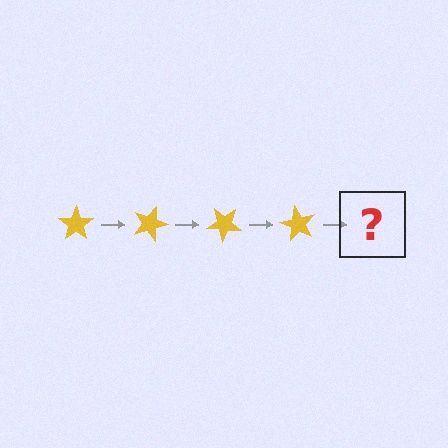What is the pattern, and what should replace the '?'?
The pattern is that the star rotates 20 degrees each step. The '?' should be a yellow star rotated 80 degrees.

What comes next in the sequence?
The next element should be a yellow star rotated 80 degrees.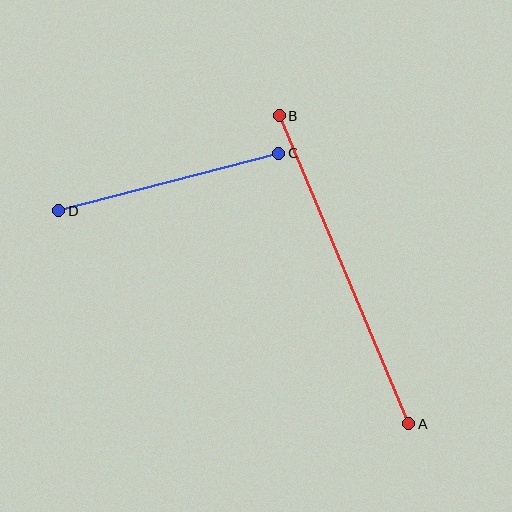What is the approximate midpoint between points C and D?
The midpoint is at approximately (169, 182) pixels.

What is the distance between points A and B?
The distance is approximately 334 pixels.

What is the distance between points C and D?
The distance is approximately 227 pixels.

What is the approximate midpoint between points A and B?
The midpoint is at approximately (344, 270) pixels.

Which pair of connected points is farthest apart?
Points A and B are farthest apart.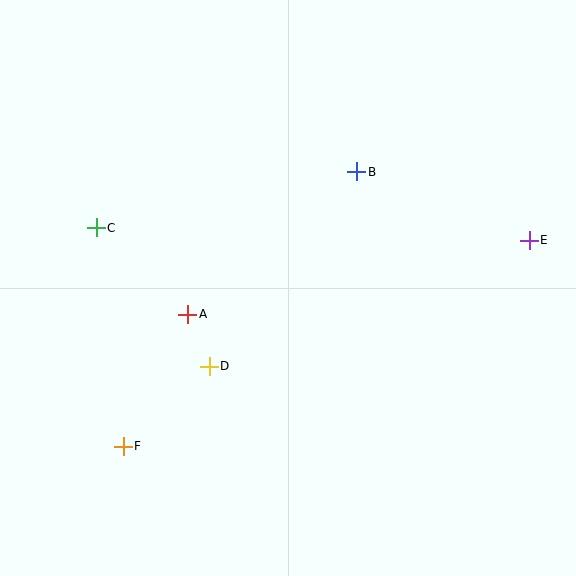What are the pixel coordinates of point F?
Point F is at (123, 446).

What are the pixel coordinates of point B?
Point B is at (357, 172).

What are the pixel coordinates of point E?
Point E is at (529, 240).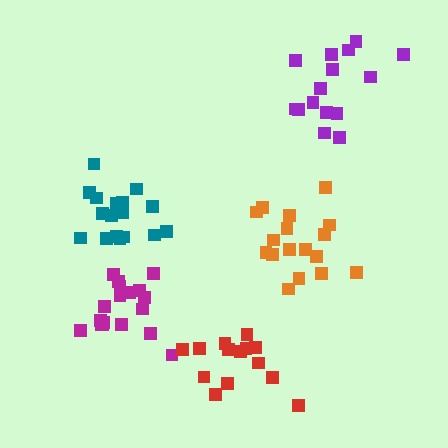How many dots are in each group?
Group 1: 17 dots, Group 2: 18 dots, Group 3: 15 dots, Group 4: 17 dots, Group 5: 14 dots (81 total).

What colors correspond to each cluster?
The clusters are colored: teal, magenta, purple, orange, red.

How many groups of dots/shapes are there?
There are 5 groups.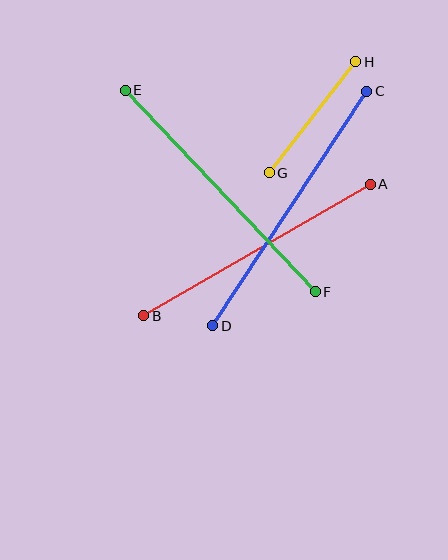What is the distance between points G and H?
The distance is approximately 140 pixels.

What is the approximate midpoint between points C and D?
The midpoint is at approximately (290, 208) pixels.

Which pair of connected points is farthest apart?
Points C and D are farthest apart.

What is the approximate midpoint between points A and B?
The midpoint is at approximately (257, 250) pixels.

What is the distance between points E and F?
The distance is approximately 277 pixels.